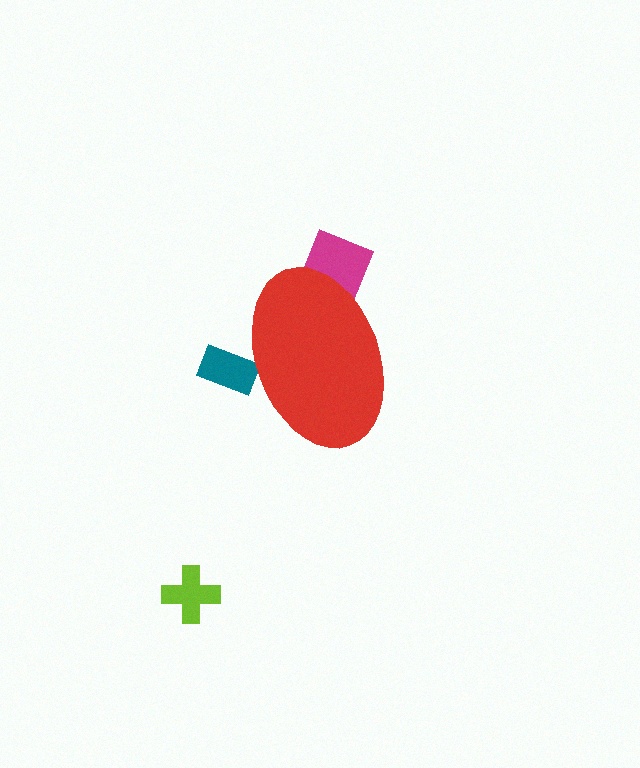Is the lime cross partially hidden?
No, the lime cross is fully visible.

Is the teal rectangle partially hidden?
Yes, the teal rectangle is partially hidden behind the red ellipse.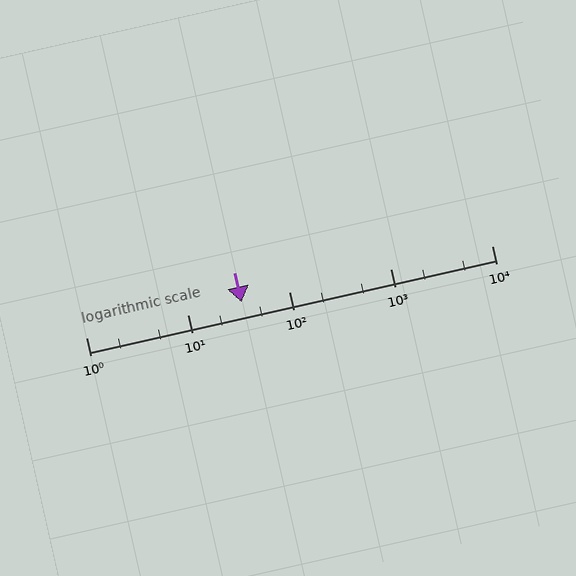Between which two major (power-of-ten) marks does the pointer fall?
The pointer is between 10 and 100.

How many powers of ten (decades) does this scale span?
The scale spans 4 decades, from 1 to 10000.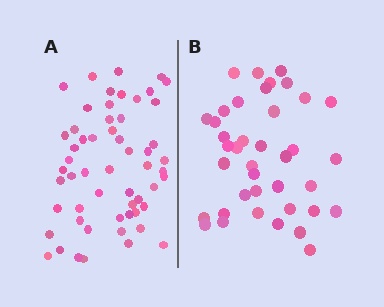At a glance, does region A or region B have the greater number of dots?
Region A (the left region) has more dots.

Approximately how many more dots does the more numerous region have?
Region A has approximately 15 more dots than region B.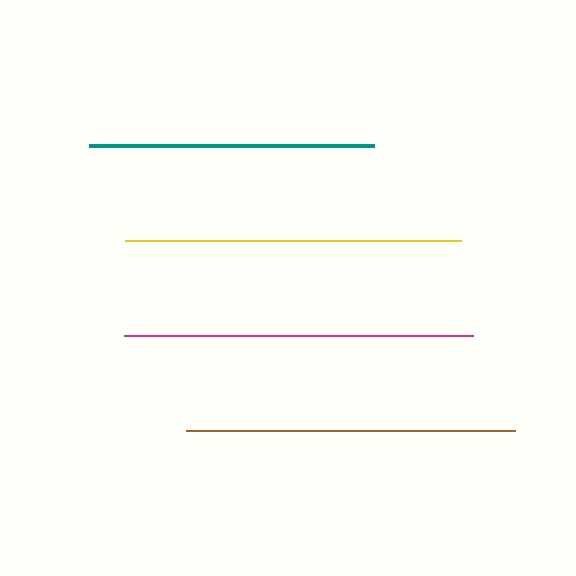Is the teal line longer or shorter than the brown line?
The brown line is longer than the teal line.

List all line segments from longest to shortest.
From longest to shortest: magenta, yellow, brown, teal.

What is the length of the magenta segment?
The magenta segment is approximately 348 pixels long.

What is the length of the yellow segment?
The yellow segment is approximately 336 pixels long.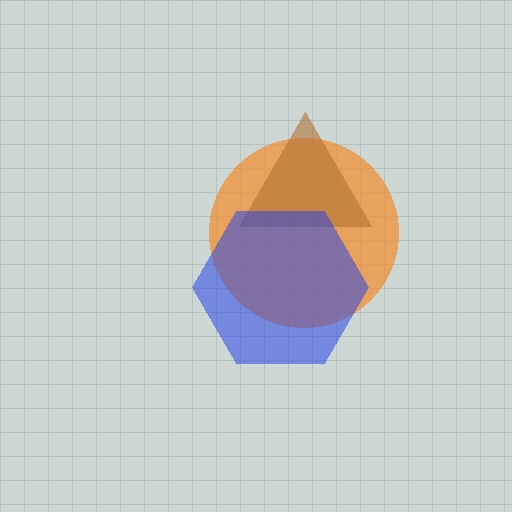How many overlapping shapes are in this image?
There are 3 overlapping shapes in the image.